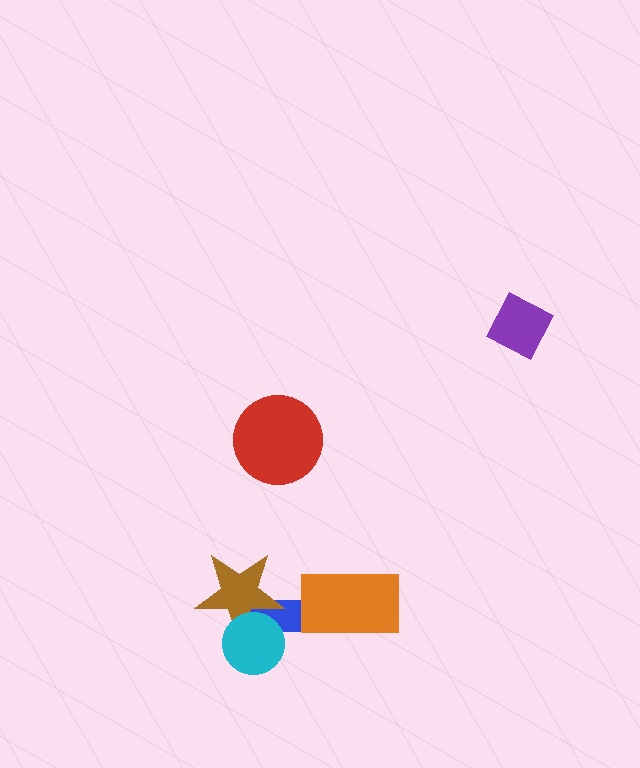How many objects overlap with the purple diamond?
0 objects overlap with the purple diamond.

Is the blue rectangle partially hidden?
Yes, it is partially covered by another shape.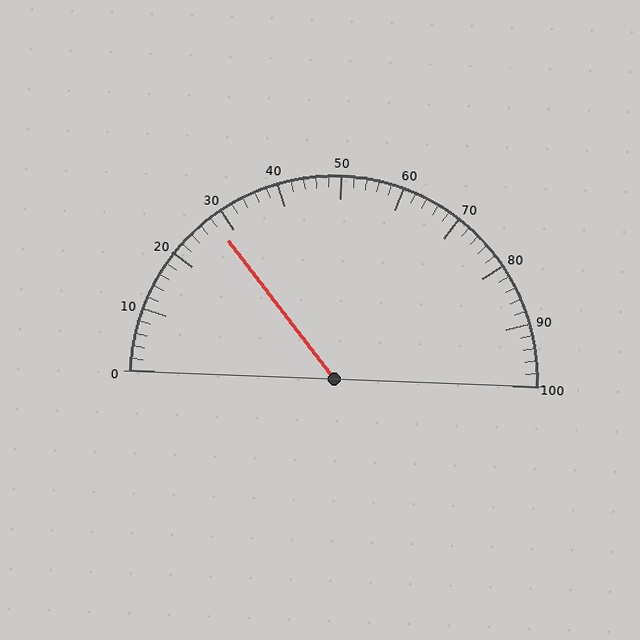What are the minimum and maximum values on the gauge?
The gauge ranges from 0 to 100.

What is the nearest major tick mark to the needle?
The nearest major tick mark is 30.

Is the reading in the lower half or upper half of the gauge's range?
The reading is in the lower half of the range (0 to 100).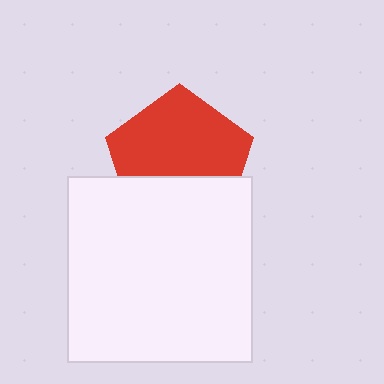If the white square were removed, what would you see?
You would see the complete red pentagon.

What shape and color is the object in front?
The object in front is a white square.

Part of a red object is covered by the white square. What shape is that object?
It is a pentagon.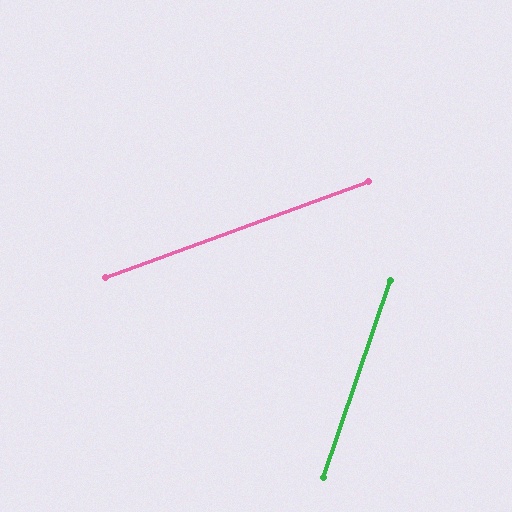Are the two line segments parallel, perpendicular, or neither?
Neither parallel nor perpendicular — they differ by about 51°.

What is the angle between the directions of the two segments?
Approximately 51 degrees.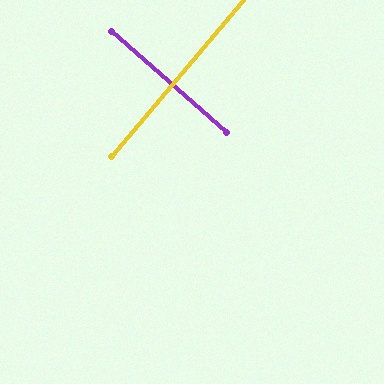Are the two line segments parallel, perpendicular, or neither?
Perpendicular — they meet at approximately 88°.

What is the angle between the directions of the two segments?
Approximately 88 degrees.